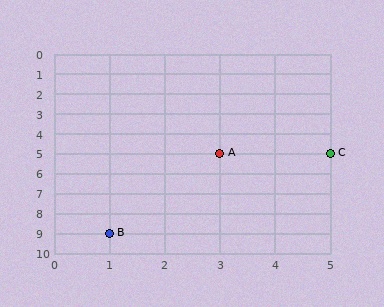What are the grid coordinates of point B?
Point B is at grid coordinates (1, 9).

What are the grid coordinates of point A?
Point A is at grid coordinates (3, 5).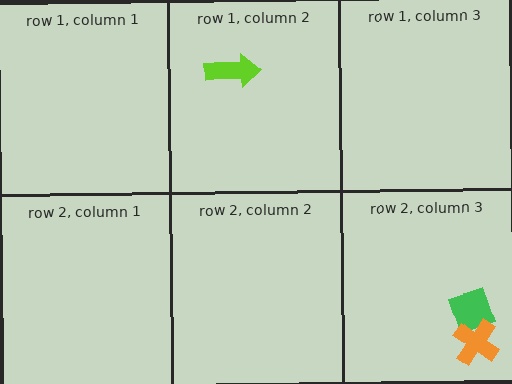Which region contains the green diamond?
The row 2, column 3 region.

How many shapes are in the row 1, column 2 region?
1.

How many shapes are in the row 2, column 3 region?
2.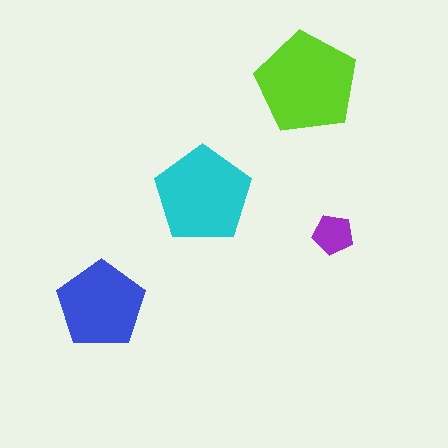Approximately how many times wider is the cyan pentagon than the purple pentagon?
About 2.5 times wider.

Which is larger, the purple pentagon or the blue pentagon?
The blue one.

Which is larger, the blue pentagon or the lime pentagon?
The lime one.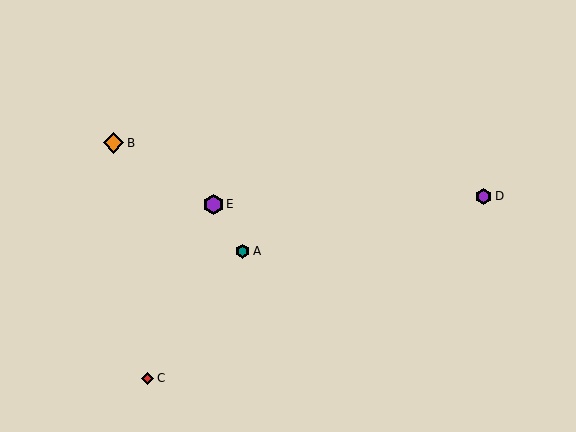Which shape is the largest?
The orange diamond (labeled B) is the largest.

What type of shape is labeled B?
Shape B is an orange diamond.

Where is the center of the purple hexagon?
The center of the purple hexagon is at (484, 196).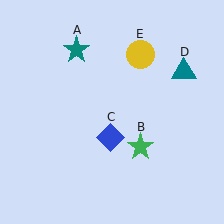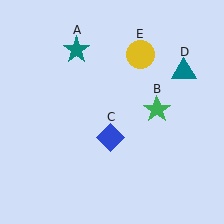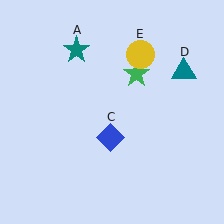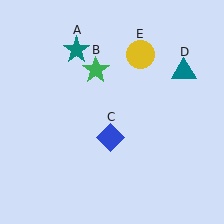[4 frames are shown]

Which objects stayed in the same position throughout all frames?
Teal star (object A) and blue diamond (object C) and teal triangle (object D) and yellow circle (object E) remained stationary.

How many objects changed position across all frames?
1 object changed position: green star (object B).